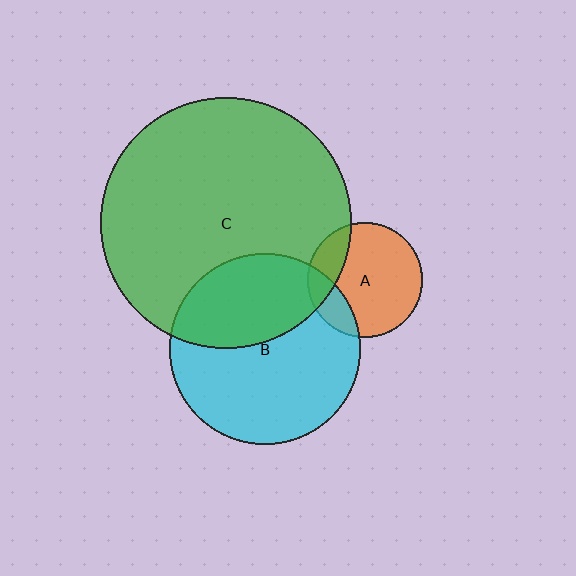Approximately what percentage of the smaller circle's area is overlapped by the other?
Approximately 20%.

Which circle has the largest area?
Circle C (green).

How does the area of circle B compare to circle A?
Approximately 2.7 times.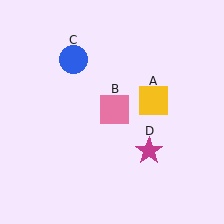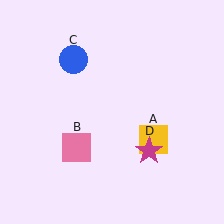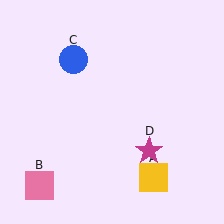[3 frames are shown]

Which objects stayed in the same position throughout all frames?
Blue circle (object C) and magenta star (object D) remained stationary.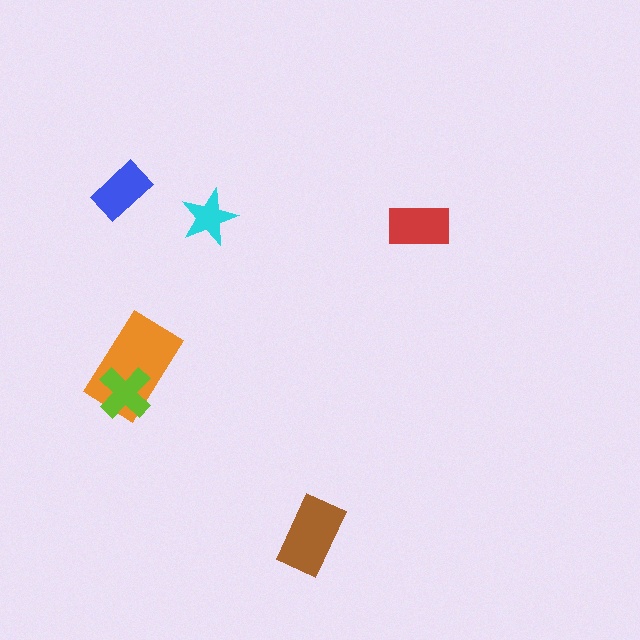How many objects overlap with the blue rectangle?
0 objects overlap with the blue rectangle.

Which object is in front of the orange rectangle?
The lime cross is in front of the orange rectangle.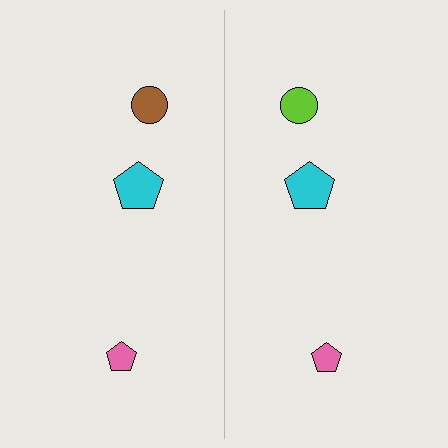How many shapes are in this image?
There are 6 shapes in this image.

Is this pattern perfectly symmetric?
No, the pattern is not perfectly symmetric. The lime circle on the right side breaks the symmetry — its mirror counterpart is brown.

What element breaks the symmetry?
The lime circle on the right side breaks the symmetry — its mirror counterpart is brown.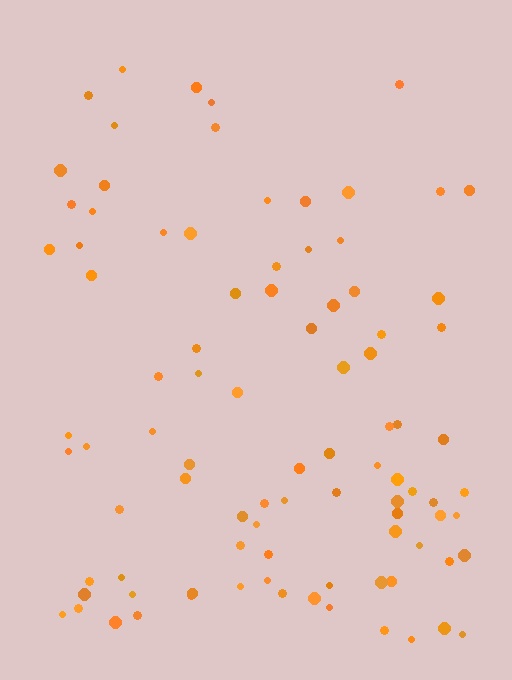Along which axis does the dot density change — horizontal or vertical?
Vertical.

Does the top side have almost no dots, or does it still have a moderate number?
Still a moderate number, just noticeably fewer than the bottom.